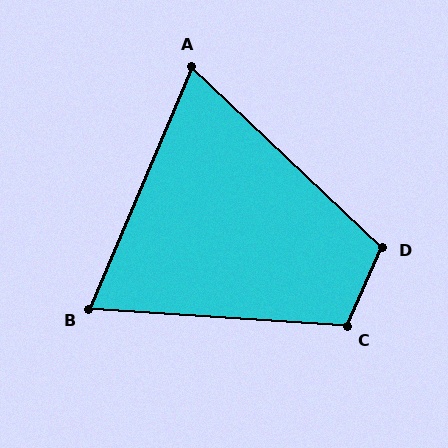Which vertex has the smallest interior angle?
A, at approximately 70 degrees.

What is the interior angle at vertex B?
Approximately 71 degrees (acute).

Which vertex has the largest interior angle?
C, at approximately 110 degrees.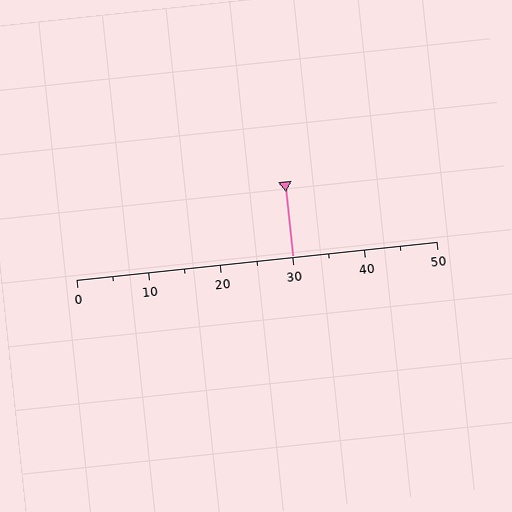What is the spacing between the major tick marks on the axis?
The major ticks are spaced 10 apart.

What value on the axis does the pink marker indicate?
The marker indicates approximately 30.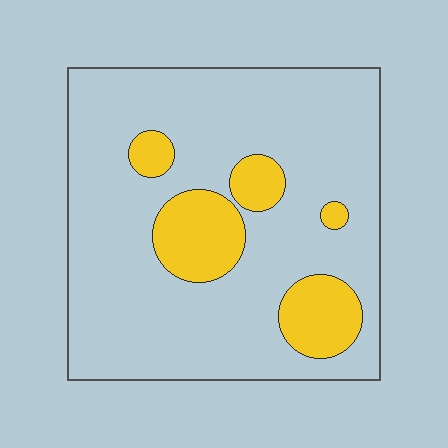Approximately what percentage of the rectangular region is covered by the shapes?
Approximately 20%.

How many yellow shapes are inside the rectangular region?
5.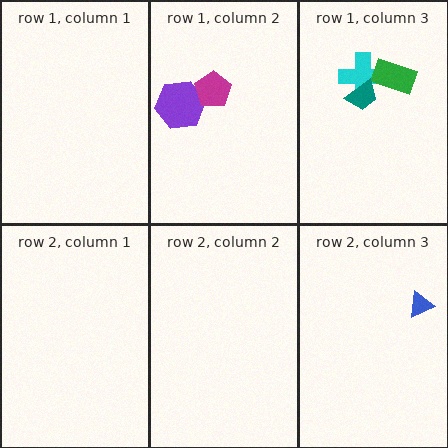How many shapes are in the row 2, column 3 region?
1.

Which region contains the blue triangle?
The row 2, column 3 region.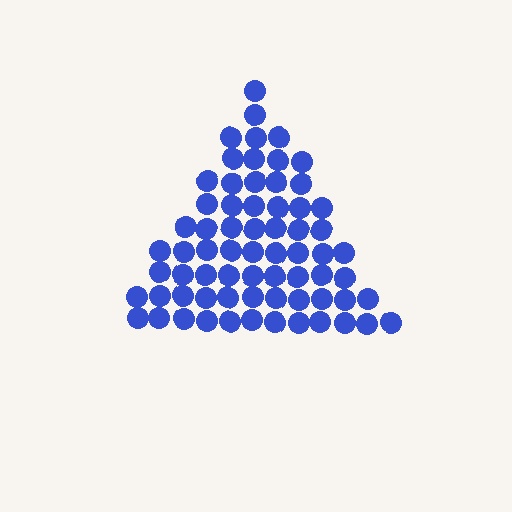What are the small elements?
The small elements are circles.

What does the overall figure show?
The overall figure shows a triangle.